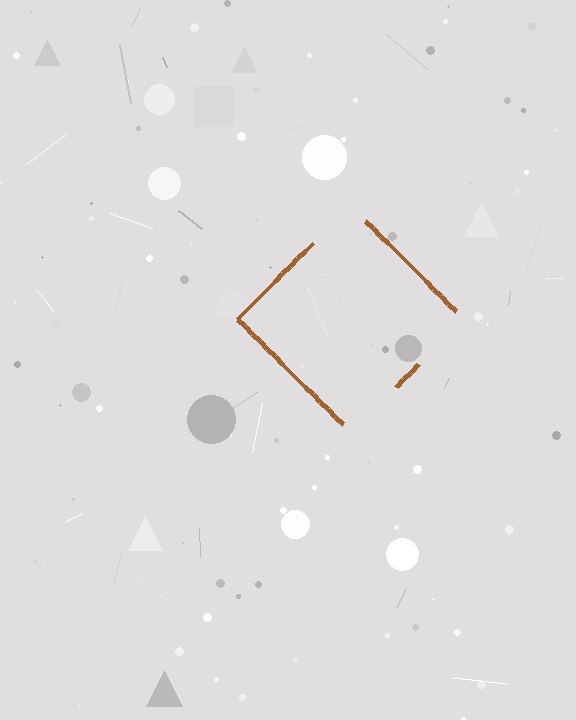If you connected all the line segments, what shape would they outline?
They would outline a diamond.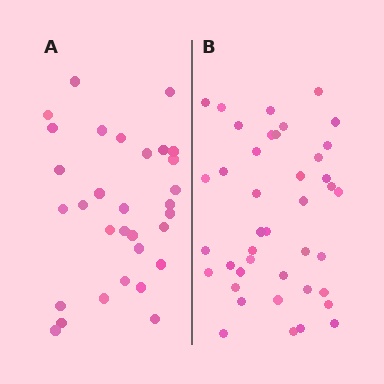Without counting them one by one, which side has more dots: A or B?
Region B (the right region) has more dots.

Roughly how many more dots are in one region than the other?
Region B has roughly 10 or so more dots than region A.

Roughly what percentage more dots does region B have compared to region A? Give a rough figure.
About 30% more.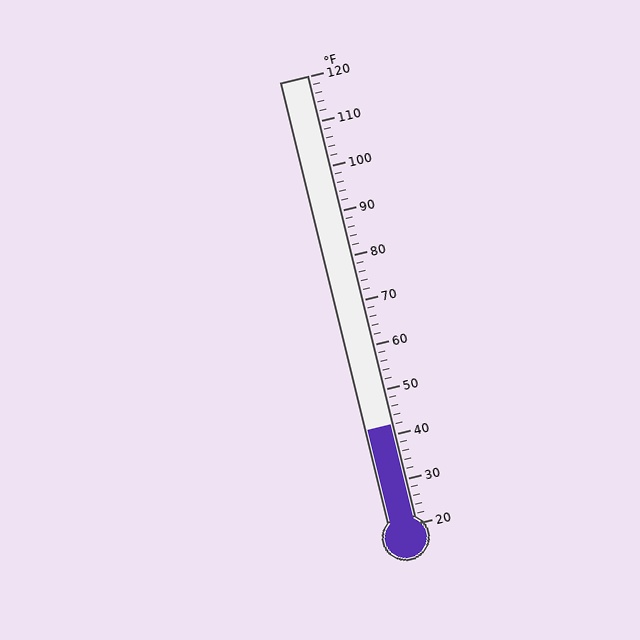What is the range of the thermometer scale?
The thermometer scale ranges from 20°F to 120°F.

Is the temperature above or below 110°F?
The temperature is below 110°F.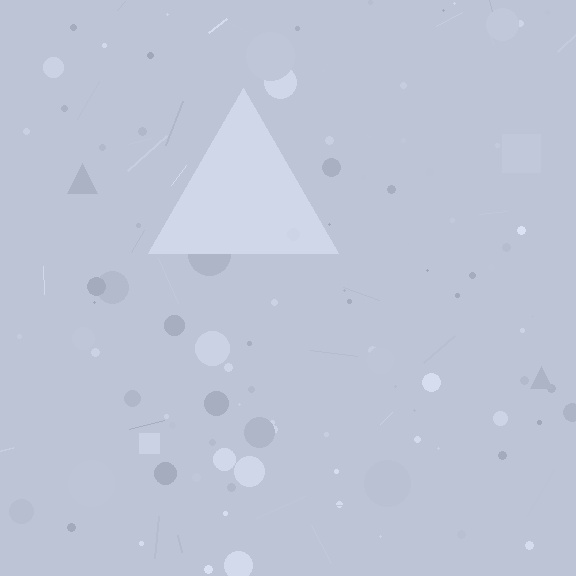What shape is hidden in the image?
A triangle is hidden in the image.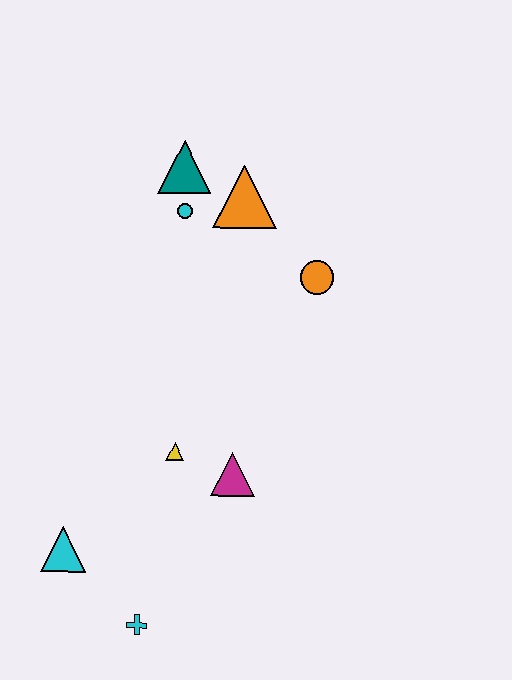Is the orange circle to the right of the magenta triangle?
Yes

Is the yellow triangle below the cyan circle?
Yes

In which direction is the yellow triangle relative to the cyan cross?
The yellow triangle is above the cyan cross.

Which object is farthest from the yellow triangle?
The teal triangle is farthest from the yellow triangle.